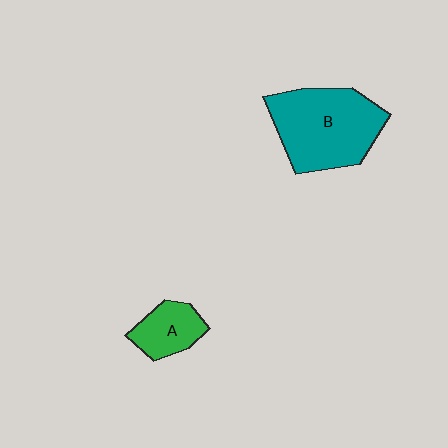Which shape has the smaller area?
Shape A (green).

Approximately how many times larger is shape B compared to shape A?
Approximately 2.4 times.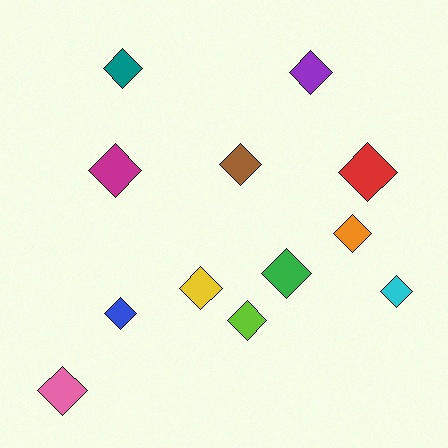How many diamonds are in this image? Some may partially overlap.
There are 12 diamonds.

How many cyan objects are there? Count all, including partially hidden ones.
There is 1 cyan object.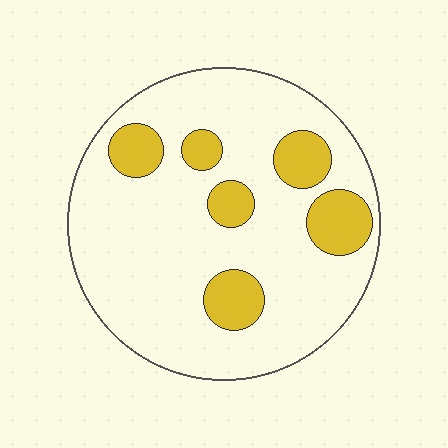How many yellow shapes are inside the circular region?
6.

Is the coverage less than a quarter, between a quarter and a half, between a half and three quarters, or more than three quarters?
Less than a quarter.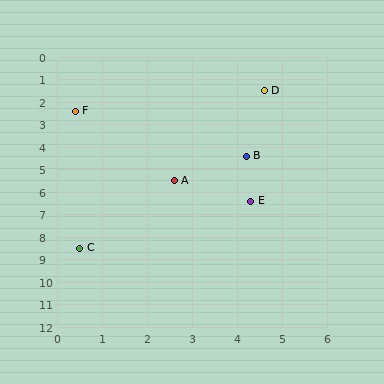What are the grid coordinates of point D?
Point D is at approximately (4.6, 1.5).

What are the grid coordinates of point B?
Point B is at approximately (4.2, 4.4).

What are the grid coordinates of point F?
Point F is at approximately (0.4, 2.4).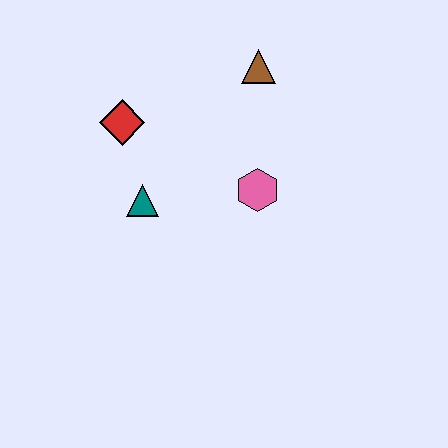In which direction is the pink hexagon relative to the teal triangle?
The pink hexagon is to the right of the teal triangle.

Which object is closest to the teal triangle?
The red diamond is closest to the teal triangle.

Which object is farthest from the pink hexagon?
The red diamond is farthest from the pink hexagon.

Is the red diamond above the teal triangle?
Yes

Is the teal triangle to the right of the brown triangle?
No